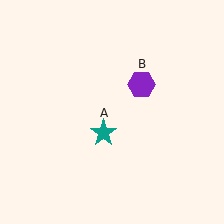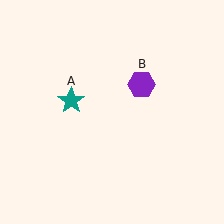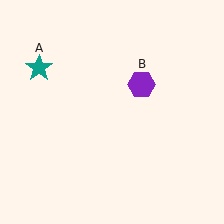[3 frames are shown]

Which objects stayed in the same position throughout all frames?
Purple hexagon (object B) remained stationary.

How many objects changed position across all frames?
1 object changed position: teal star (object A).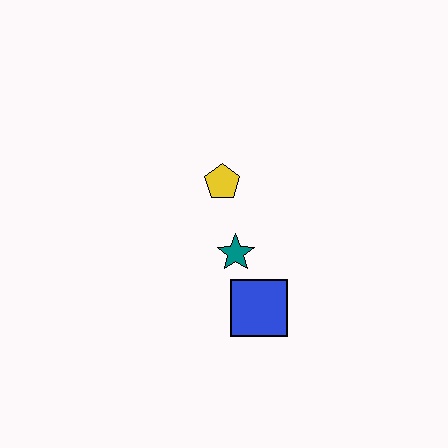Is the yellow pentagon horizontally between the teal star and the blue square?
No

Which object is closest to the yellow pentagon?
The teal star is closest to the yellow pentagon.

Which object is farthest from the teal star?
The yellow pentagon is farthest from the teal star.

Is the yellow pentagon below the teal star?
No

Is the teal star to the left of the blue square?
Yes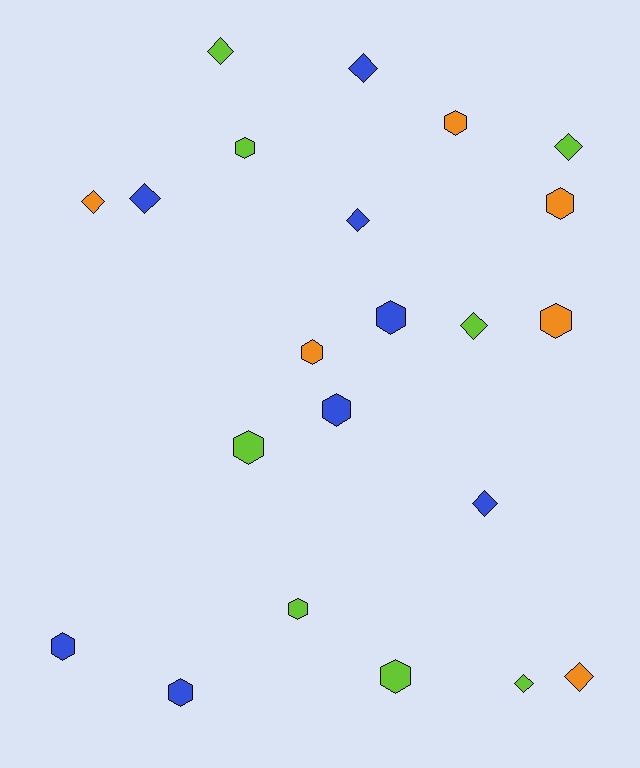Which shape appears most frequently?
Hexagon, with 12 objects.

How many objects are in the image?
There are 22 objects.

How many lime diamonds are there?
There are 4 lime diamonds.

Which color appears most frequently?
Lime, with 8 objects.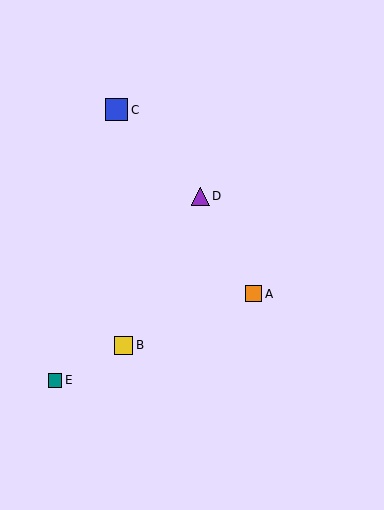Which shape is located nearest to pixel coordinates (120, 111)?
The blue square (labeled C) at (117, 110) is nearest to that location.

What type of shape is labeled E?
Shape E is a teal square.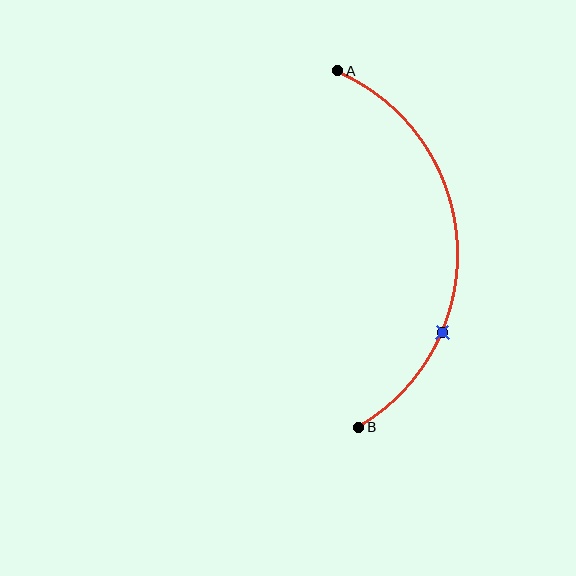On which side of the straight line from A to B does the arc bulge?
The arc bulges to the right of the straight line connecting A and B.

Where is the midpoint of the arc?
The arc midpoint is the point on the curve farthest from the straight line joining A and B. It sits to the right of that line.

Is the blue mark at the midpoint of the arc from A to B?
No. The blue mark lies on the arc but is closer to endpoint B. The arc midpoint would be at the point on the curve equidistant along the arc from both A and B.